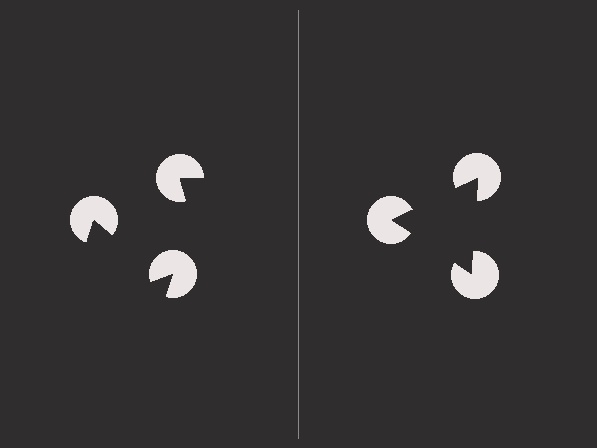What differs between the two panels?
The pac-man discs are positioned identically on both sides; only the wedge orientations differ. On the right they align to a triangle; on the left they are misaligned.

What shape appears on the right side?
An illusory triangle.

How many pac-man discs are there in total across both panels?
6 — 3 on each side.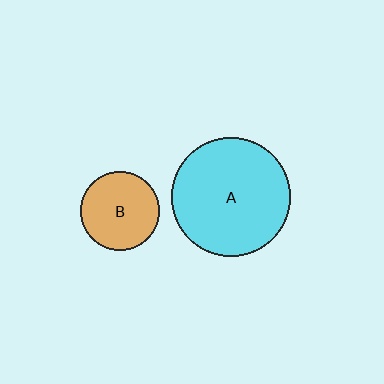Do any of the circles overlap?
No, none of the circles overlap.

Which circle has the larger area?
Circle A (cyan).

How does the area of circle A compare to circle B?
Approximately 2.3 times.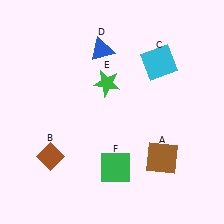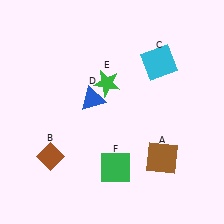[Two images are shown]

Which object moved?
The blue triangle (D) moved down.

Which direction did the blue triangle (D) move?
The blue triangle (D) moved down.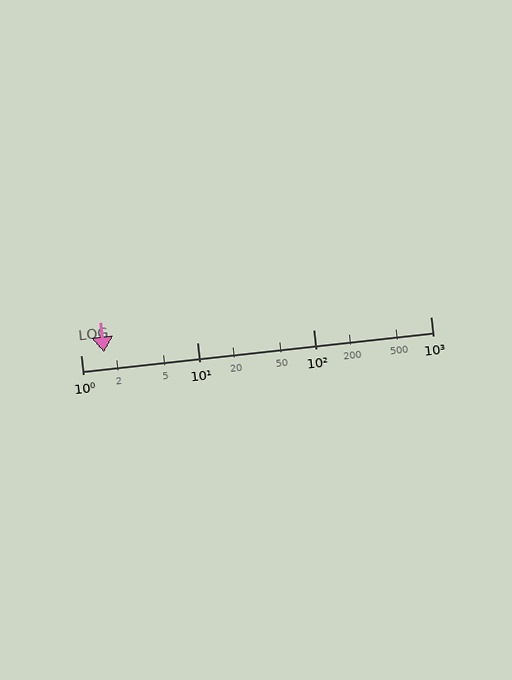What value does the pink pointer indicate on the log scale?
The pointer indicates approximately 1.6.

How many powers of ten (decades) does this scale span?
The scale spans 3 decades, from 1 to 1000.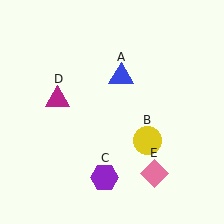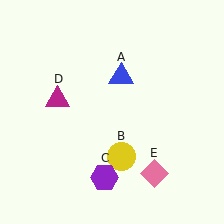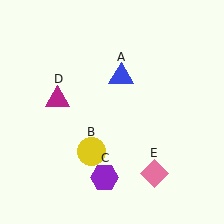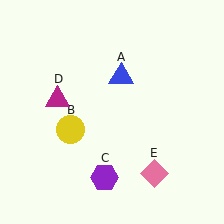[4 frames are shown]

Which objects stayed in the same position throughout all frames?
Blue triangle (object A) and purple hexagon (object C) and magenta triangle (object D) and pink diamond (object E) remained stationary.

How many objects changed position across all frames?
1 object changed position: yellow circle (object B).